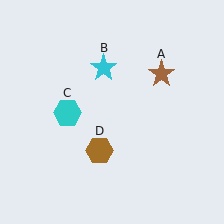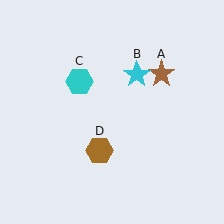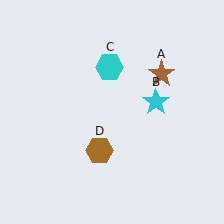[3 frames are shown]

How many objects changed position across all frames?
2 objects changed position: cyan star (object B), cyan hexagon (object C).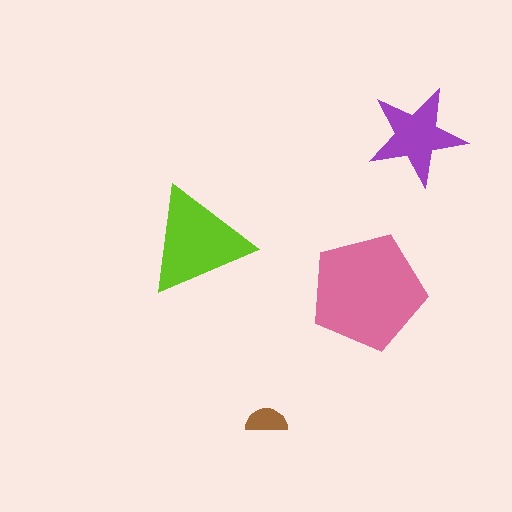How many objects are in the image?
There are 4 objects in the image.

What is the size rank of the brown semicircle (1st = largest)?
4th.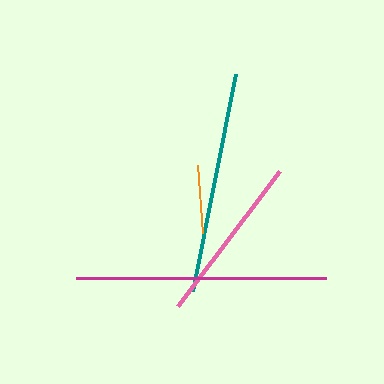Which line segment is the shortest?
The orange line is the shortest at approximately 68 pixels.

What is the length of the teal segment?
The teal segment is approximately 221 pixels long.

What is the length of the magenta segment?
The magenta segment is approximately 250 pixels long.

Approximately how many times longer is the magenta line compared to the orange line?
The magenta line is approximately 3.7 times the length of the orange line.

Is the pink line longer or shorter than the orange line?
The pink line is longer than the orange line.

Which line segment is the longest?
The magenta line is the longest at approximately 250 pixels.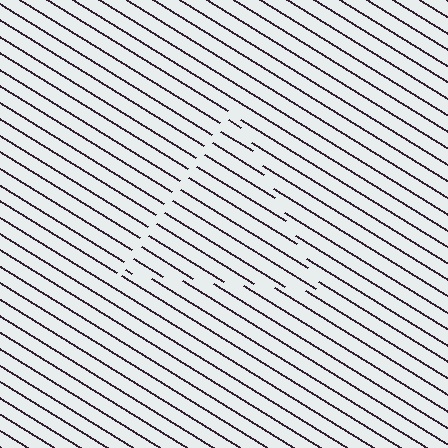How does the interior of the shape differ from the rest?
The interior of the shape contains the same grating, shifted by half a period — the contour is defined by the phase discontinuity where line-ends from the inner and outer gratings abut.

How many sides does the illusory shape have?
3 sides — the line-ends trace a triangle.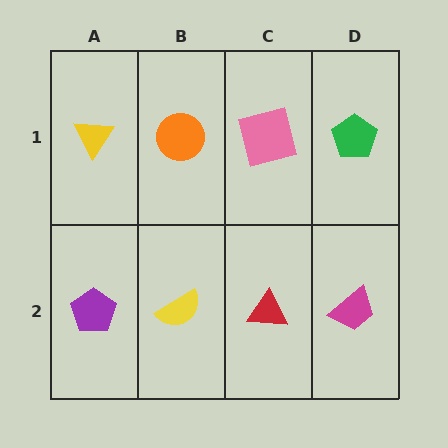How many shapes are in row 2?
4 shapes.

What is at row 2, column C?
A red triangle.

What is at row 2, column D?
A magenta trapezoid.